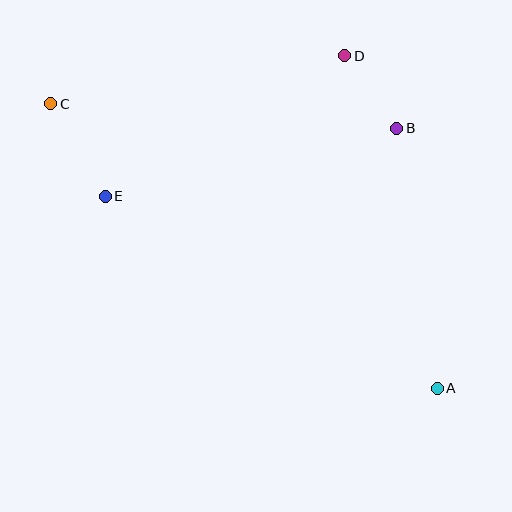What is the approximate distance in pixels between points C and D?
The distance between C and D is approximately 298 pixels.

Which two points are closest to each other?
Points B and D are closest to each other.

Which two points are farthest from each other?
Points A and C are farthest from each other.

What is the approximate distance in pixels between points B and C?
The distance between B and C is approximately 347 pixels.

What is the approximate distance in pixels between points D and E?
The distance between D and E is approximately 278 pixels.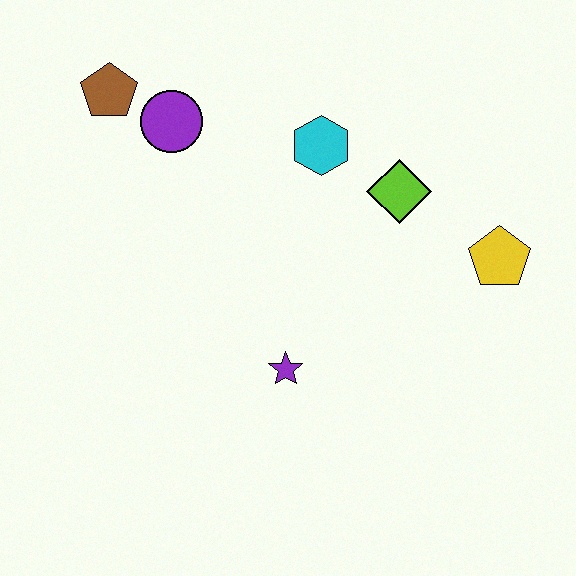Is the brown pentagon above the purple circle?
Yes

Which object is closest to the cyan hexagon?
The lime diamond is closest to the cyan hexagon.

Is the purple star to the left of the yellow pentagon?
Yes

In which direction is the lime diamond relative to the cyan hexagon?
The lime diamond is to the right of the cyan hexagon.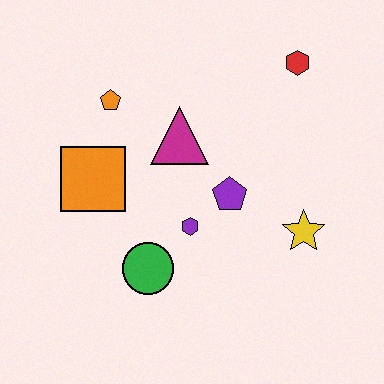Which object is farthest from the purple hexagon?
The red hexagon is farthest from the purple hexagon.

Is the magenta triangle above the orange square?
Yes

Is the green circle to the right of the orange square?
Yes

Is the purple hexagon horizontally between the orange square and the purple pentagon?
Yes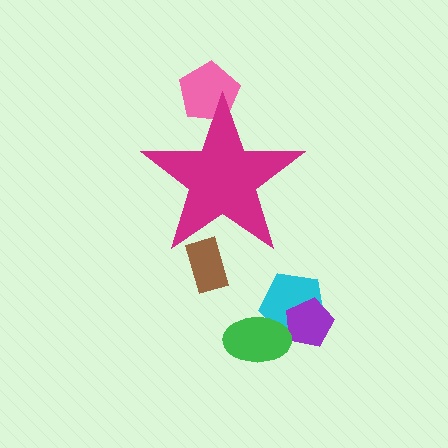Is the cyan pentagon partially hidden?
No, the cyan pentagon is fully visible.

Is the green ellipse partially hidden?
No, the green ellipse is fully visible.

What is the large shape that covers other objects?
A magenta star.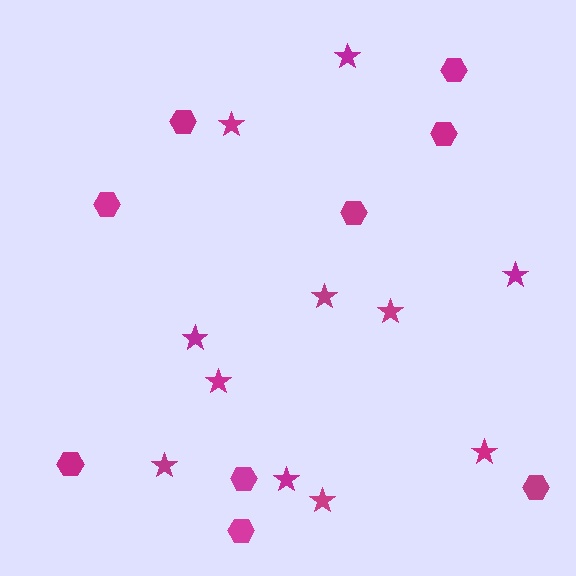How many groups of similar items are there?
There are 2 groups: one group of stars (11) and one group of hexagons (9).